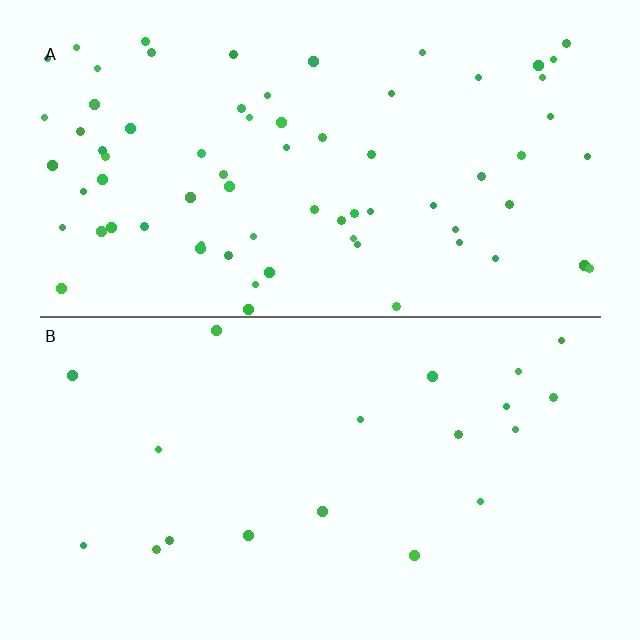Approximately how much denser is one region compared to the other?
Approximately 3.6× — region A over region B.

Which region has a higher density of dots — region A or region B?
A (the top).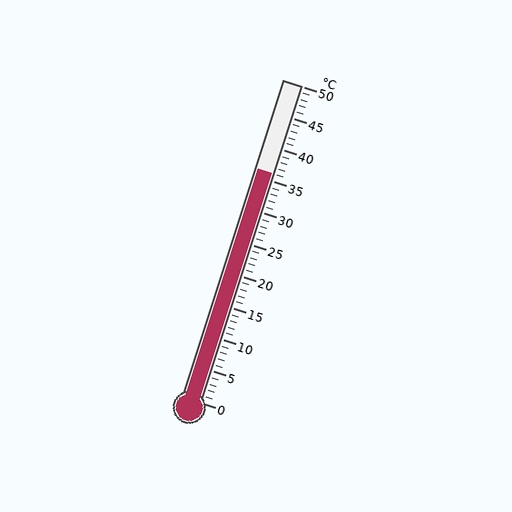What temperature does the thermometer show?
The thermometer shows approximately 36°C.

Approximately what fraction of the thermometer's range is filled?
The thermometer is filled to approximately 70% of its range.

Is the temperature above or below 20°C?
The temperature is above 20°C.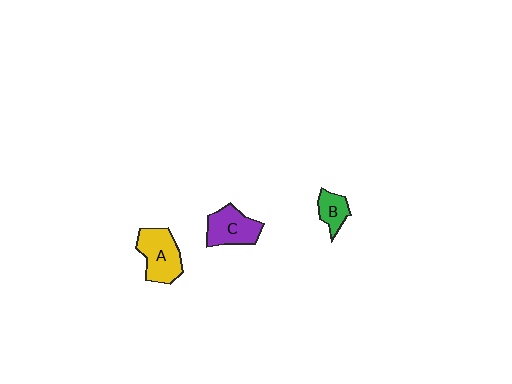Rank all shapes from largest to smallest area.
From largest to smallest: A (yellow), C (purple), B (green).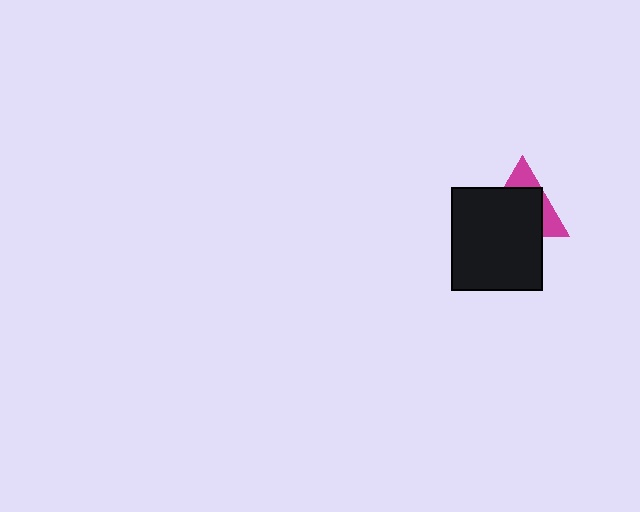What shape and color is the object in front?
The object in front is a black rectangle.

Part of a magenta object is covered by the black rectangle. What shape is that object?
It is a triangle.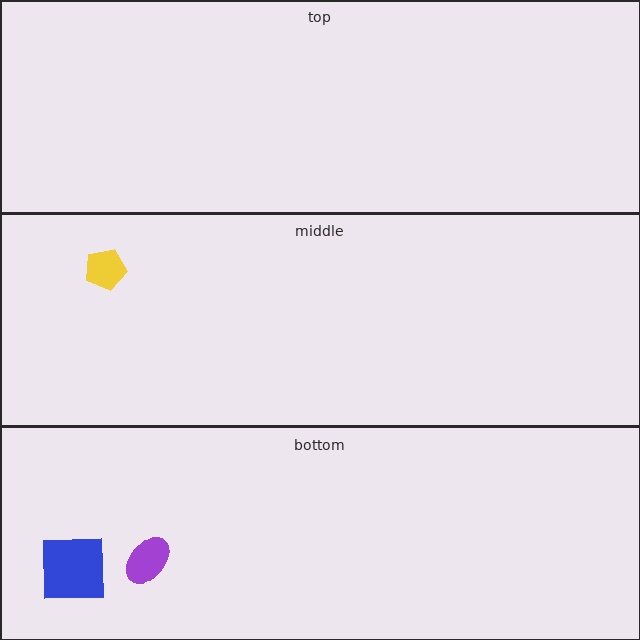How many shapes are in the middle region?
1.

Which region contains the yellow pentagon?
The middle region.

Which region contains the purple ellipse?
The bottom region.